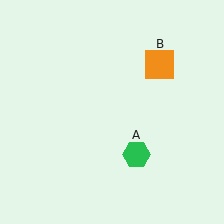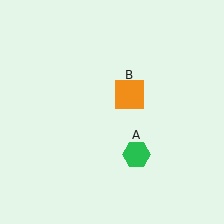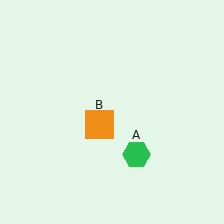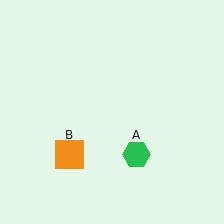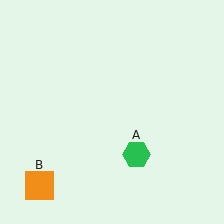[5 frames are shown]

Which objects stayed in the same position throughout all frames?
Green hexagon (object A) remained stationary.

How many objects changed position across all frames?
1 object changed position: orange square (object B).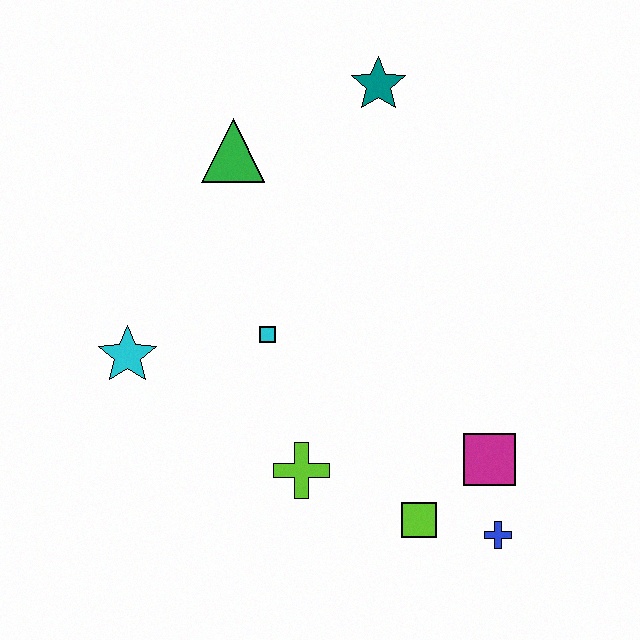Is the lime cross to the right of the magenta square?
No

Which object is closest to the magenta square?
The blue cross is closest to the magenta square.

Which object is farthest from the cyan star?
The blue cross is farthest from the cyan star.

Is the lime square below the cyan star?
Yes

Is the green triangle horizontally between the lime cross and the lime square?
No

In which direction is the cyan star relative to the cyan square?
The cyan star is to the left of the cyan square.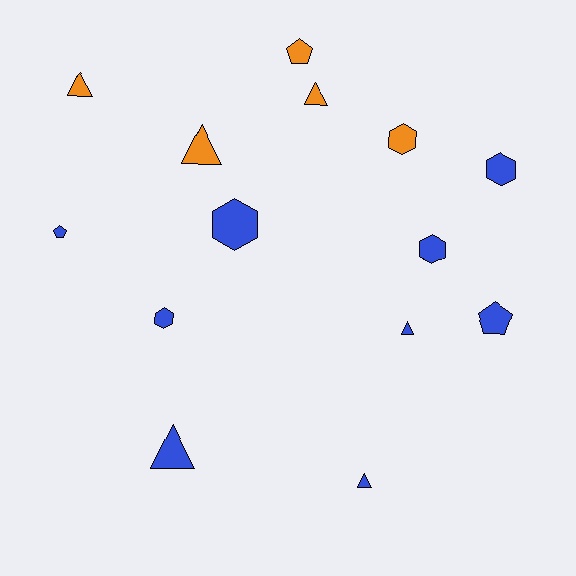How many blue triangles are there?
There are 3 blue triangles.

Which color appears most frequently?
Blue, with 9 objects.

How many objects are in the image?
There are 14 objects.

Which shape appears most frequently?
Triangle, with 6 objects.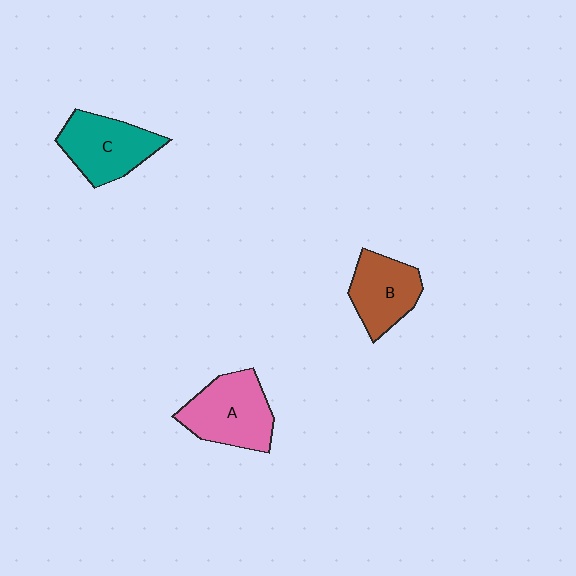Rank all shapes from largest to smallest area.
From largest to smallest: A (pink), C (teal), B (brown).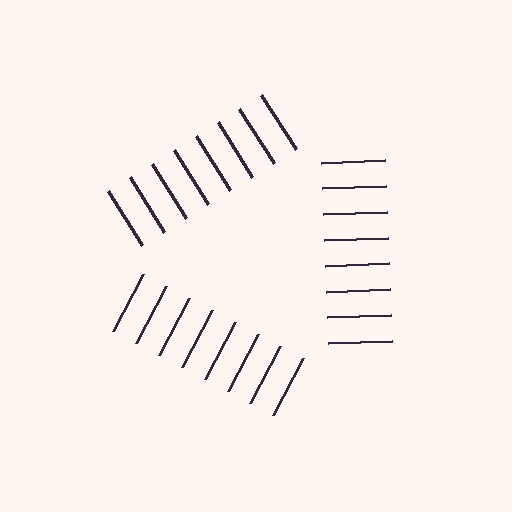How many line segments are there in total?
24 — 8 along each of the 3 edges.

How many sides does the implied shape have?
3 sides — the line-ends trace a triangle.